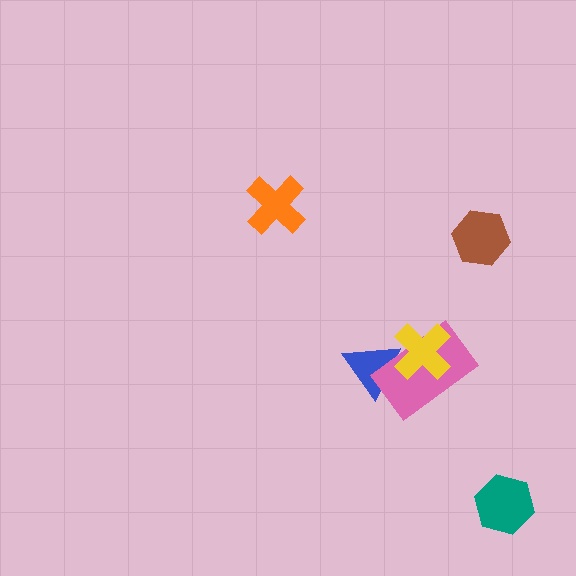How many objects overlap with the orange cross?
0 objects overlap with the orange cross.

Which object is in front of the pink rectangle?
The yellow cross is in front of the pink rectangle.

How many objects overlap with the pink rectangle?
2 objects overlap with the pink rectangle.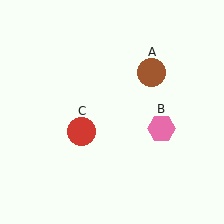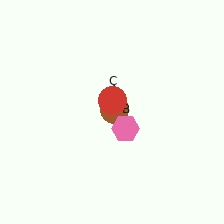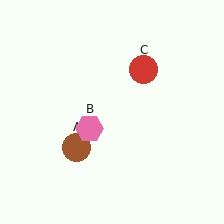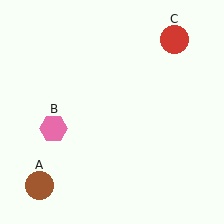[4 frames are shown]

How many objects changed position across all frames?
3 objects changed position: brown circle (object A), pink hexagon (object B), red circle (object C).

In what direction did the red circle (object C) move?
The red circle (object C) moved up and to the right.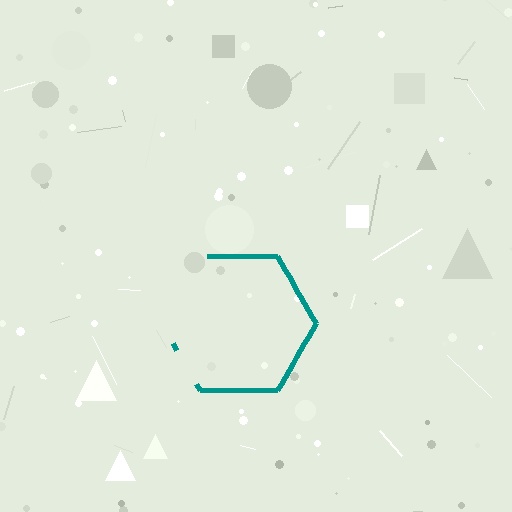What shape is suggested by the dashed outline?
The dashed outline suggests a hexagon.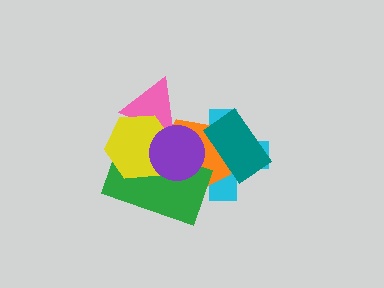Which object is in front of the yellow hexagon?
The purple circle is in front of the yellow hexagon.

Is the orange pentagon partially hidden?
Yes, it is partially covered by another shape.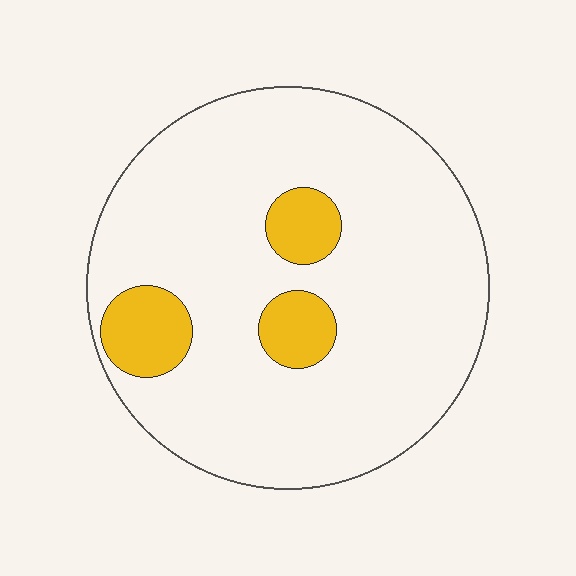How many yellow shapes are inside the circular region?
3.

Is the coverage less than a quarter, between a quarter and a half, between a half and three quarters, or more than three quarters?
Less than a quarter.